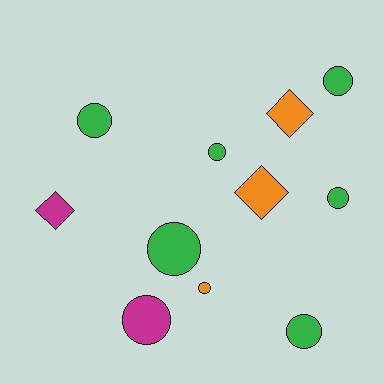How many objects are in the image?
There are 11 objects.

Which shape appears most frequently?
Circle, with 8 objects.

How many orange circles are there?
There is 1 orange circle.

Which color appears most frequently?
Green, with 6 objects.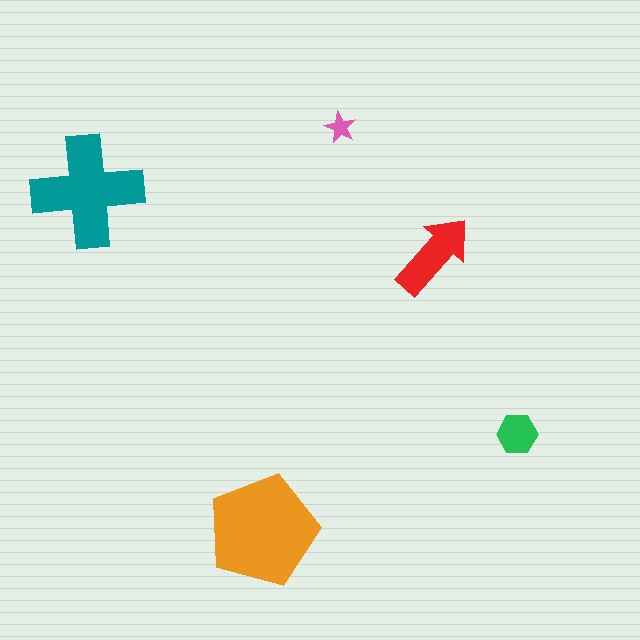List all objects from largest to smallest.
The orange pentagon, the teal cross, the red arrow, the green hexagon, the pink star.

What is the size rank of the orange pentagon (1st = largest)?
1st.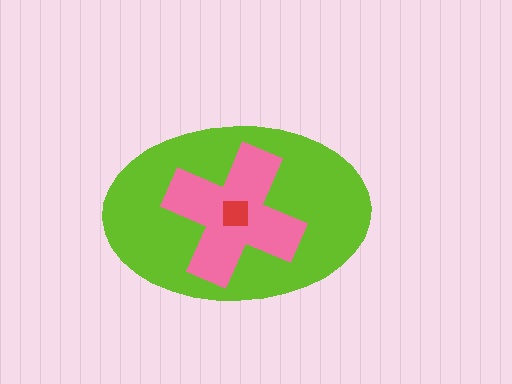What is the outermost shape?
The lime ellipse.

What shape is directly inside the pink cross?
The red square.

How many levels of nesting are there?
3.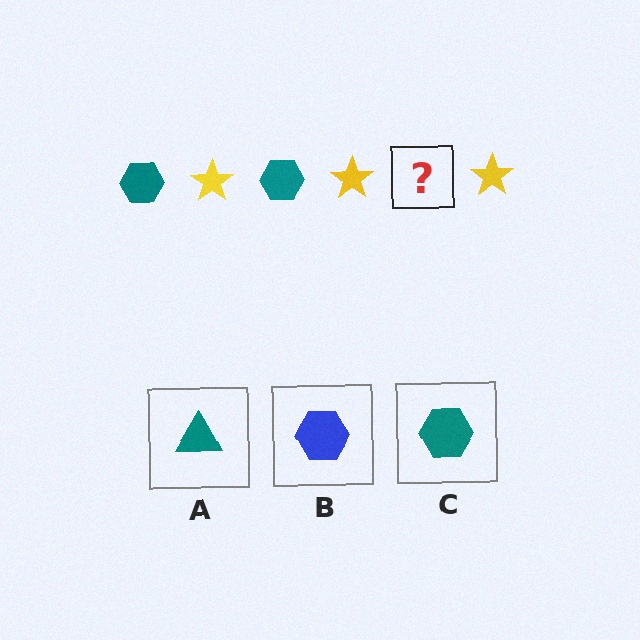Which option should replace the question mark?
Option C.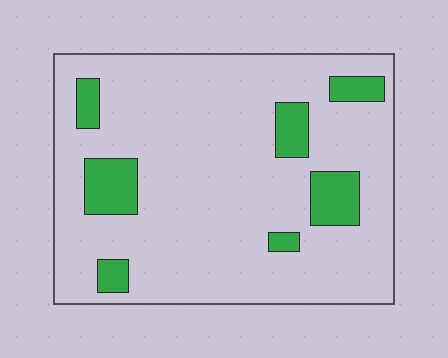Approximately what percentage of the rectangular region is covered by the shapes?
Approximately 15%.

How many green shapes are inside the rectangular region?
7.